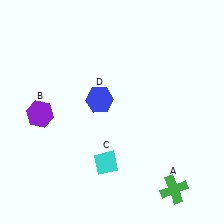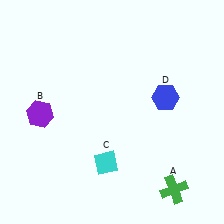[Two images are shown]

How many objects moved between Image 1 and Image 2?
1 object moved between the two images.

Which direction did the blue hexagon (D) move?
The blue hexagon (D) moved right.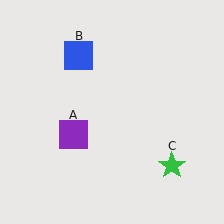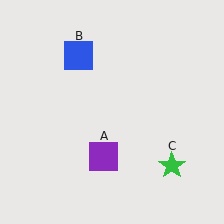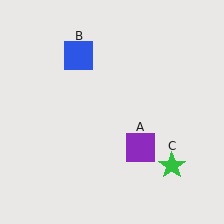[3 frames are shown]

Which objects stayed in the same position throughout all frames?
Blue square (object B) and green star (object C) remained stationary.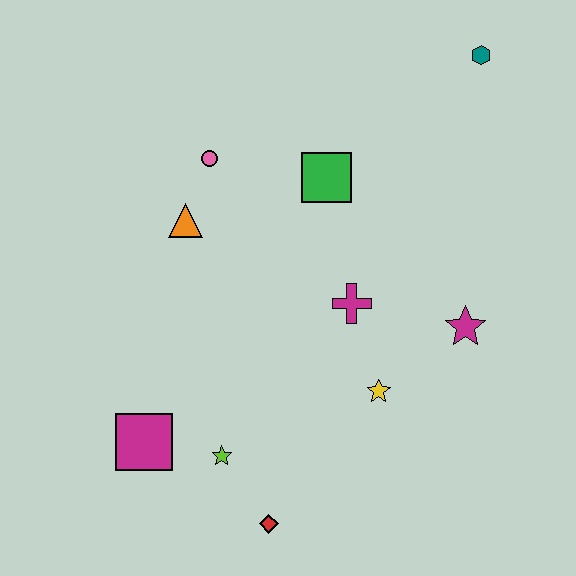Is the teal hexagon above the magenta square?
Yes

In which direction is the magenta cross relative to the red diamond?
The magenta cross is above the red diamond.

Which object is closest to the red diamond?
The lime star is closest to the red diamond.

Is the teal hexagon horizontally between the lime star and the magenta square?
No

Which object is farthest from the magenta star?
The magenta square is farthest from the magenta star.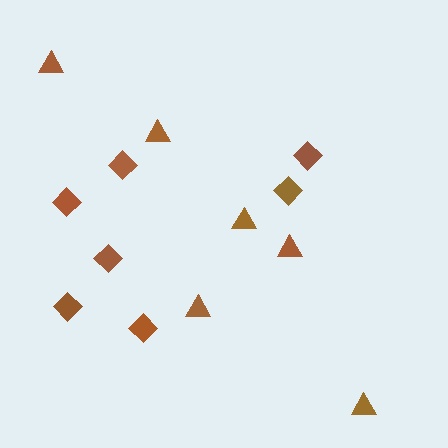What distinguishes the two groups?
There are 2 groups: one group of diamonds (7) and one group of triangles (6).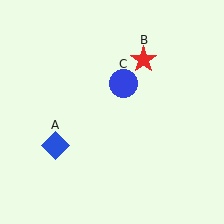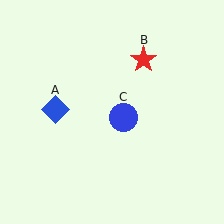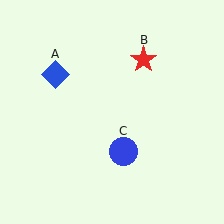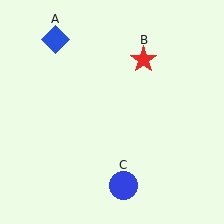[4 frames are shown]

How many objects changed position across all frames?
2 objects changed position: blue diamond (object A), blue circle (object C).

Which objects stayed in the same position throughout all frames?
Red star (object B) remained stationary.